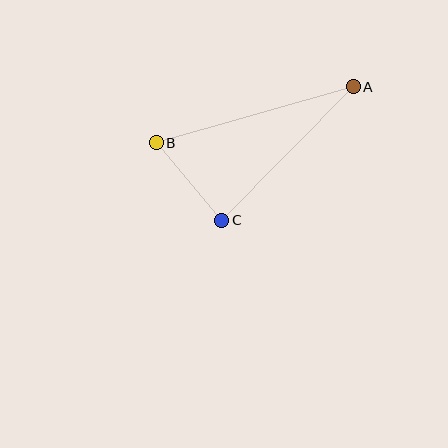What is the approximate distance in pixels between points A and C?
The distance between A and C is approximately 187 pixels.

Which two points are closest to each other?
Points B and C are closest to each other.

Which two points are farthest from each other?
Points A and B are farthest from each other.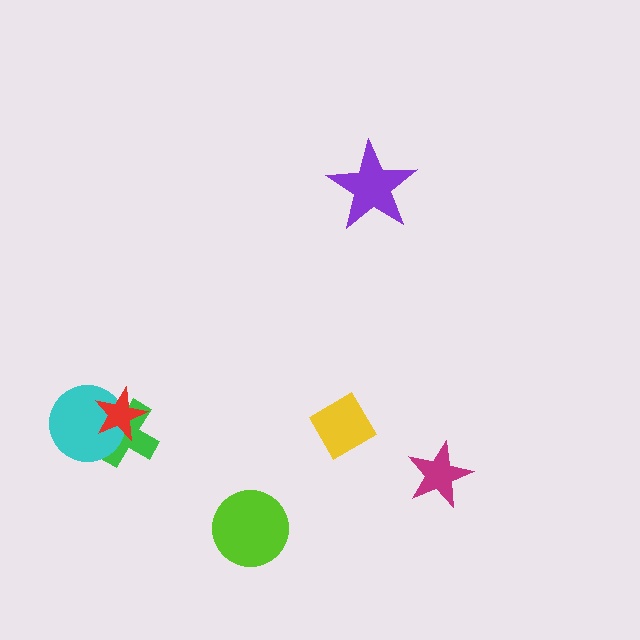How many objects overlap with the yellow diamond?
0 objects overlap with the yellow diamond.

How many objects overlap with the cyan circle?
2 objects overlap with the cyan circle.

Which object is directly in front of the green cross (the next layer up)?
The cyan circle is directly in front of the green cross.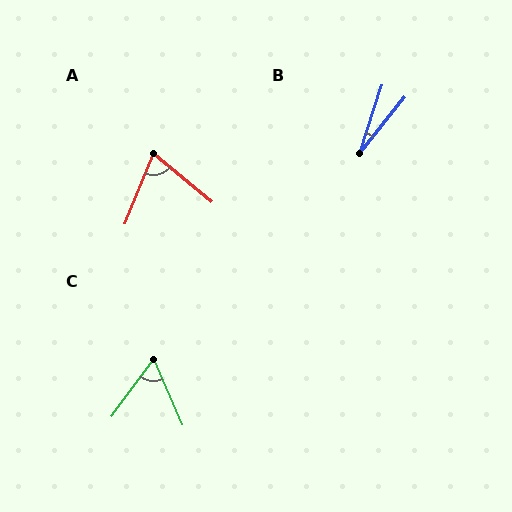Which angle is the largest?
A, at approximately 73 degrees.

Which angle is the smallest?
B, at approximately 21 degrees.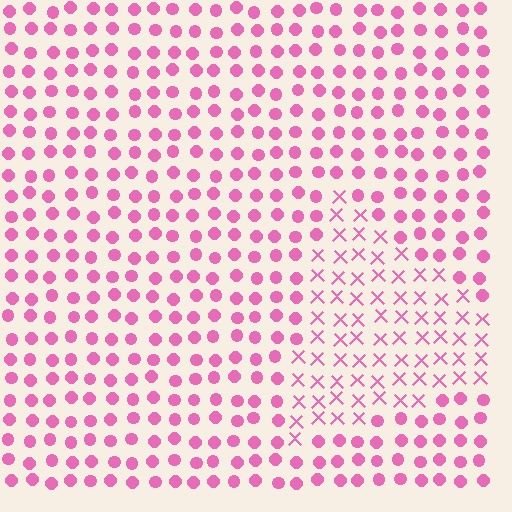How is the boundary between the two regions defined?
The boundary is defined by a change in element shape: X marks inside vs. circles outside. All elements share the same color and spacing.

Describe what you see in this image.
The image is filled with small pink elements arranged in a uniform grid. A triangle-shaped region contains X marks, while the surrounding area contains circles. The boundary is defined purely by the change in element shape.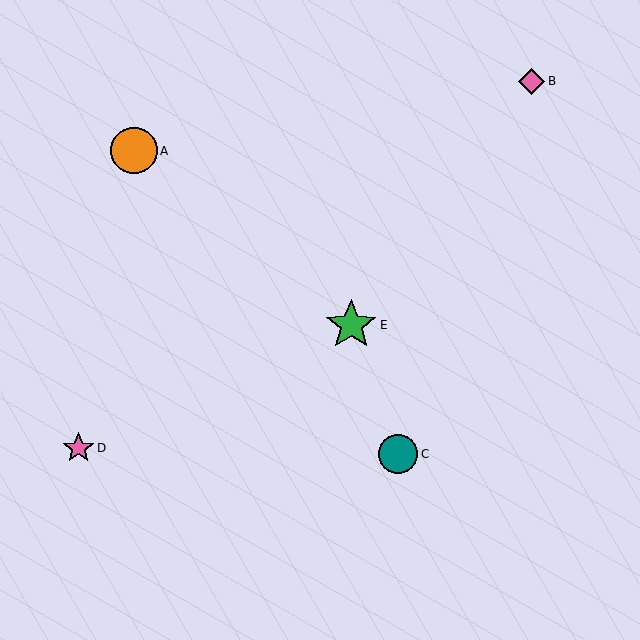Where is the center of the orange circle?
The center of the orange circle is at (134, 151).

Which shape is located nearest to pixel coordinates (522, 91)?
The pink diamond (labeled B) at (531, 81) is nearest to that location.